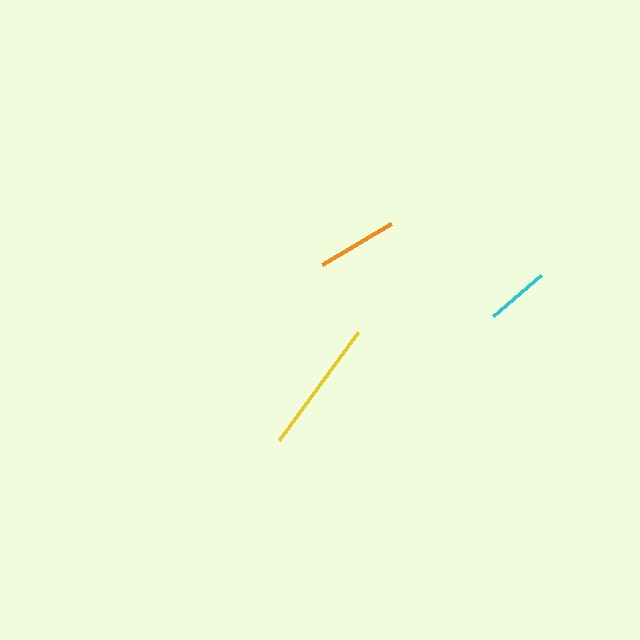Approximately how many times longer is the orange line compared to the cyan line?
The orange line is approximately 1.3 times the length of the cyan line.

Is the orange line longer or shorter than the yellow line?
The yellow line is longer than the orange line.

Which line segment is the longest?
The yellow line is the longest at approximately 134 pixels.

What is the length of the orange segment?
The orange segment is approximately 80 pixels long.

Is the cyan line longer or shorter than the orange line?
The orange line is longer than the cyan line.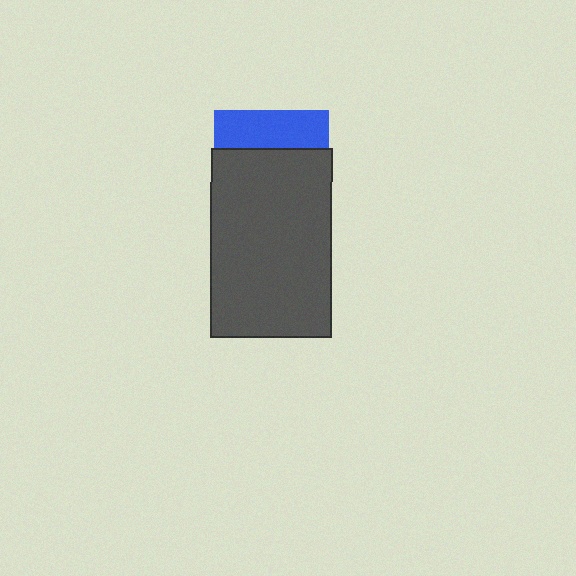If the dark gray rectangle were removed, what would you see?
You would see the complete blue square.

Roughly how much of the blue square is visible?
A small part of it is visible (roughly 33%).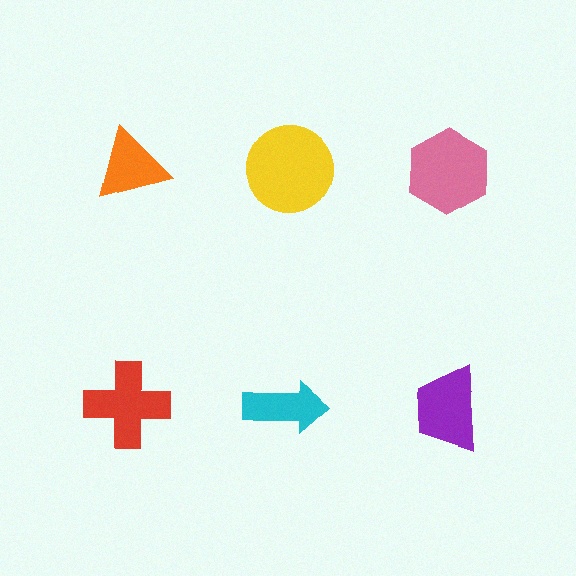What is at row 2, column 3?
A purple trapezoid.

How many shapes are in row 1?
3 shapes.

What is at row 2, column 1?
A red cross.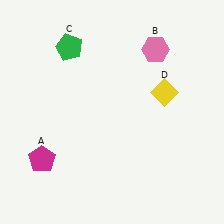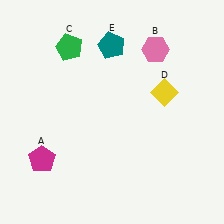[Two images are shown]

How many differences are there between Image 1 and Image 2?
There is 1 difference between the two images.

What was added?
A teal pentagon (E) was added in Image 2.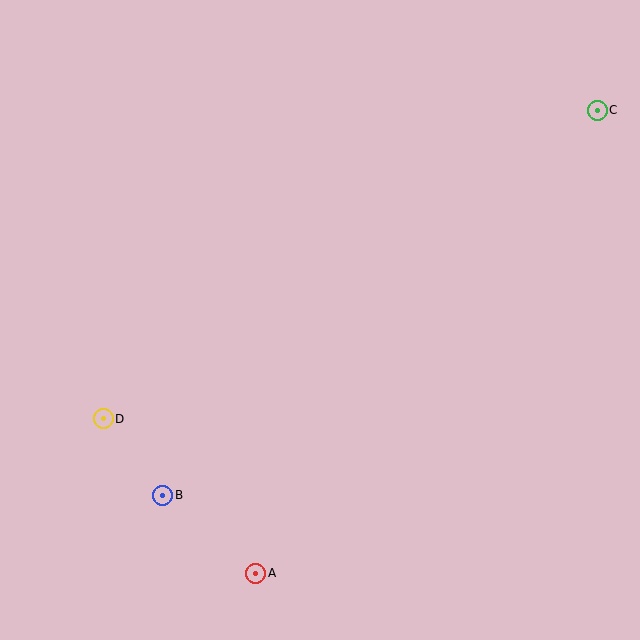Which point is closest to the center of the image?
Point B at (163, 495) is closest to the center.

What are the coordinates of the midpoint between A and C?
The midpoint between A and C is at (427, 342).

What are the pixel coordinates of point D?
Point D is at (103, 419).